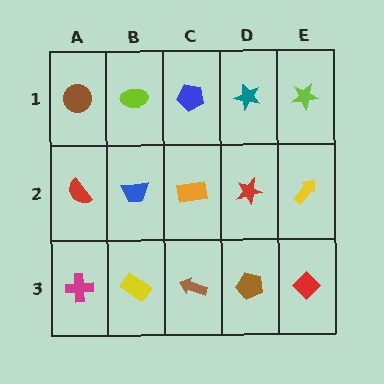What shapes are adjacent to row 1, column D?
A red star (row 2, column D), a blue pentagon (row 1, column C), a lime star (row 1, column E).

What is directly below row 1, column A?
A red semicircle.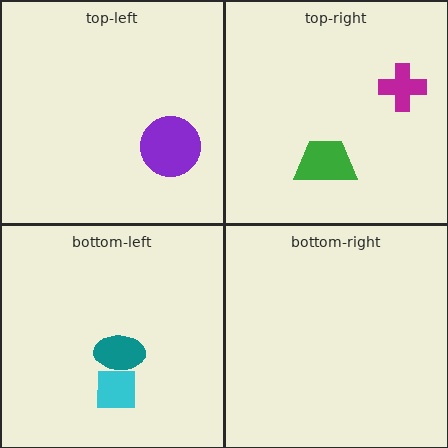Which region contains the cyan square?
The bottom-left region.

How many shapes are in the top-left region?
1.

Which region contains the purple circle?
The top-left region.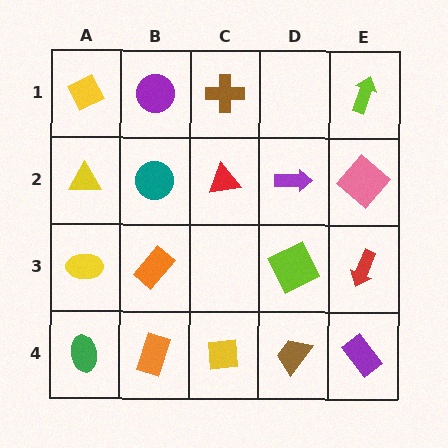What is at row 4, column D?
A brown trapezoid.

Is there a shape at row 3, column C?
No, that cell is empty.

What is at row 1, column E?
A lime arrow.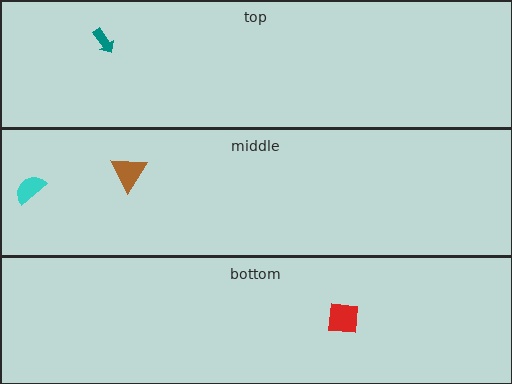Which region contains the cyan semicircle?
The middle region.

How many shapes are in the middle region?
2.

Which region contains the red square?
The bottom region.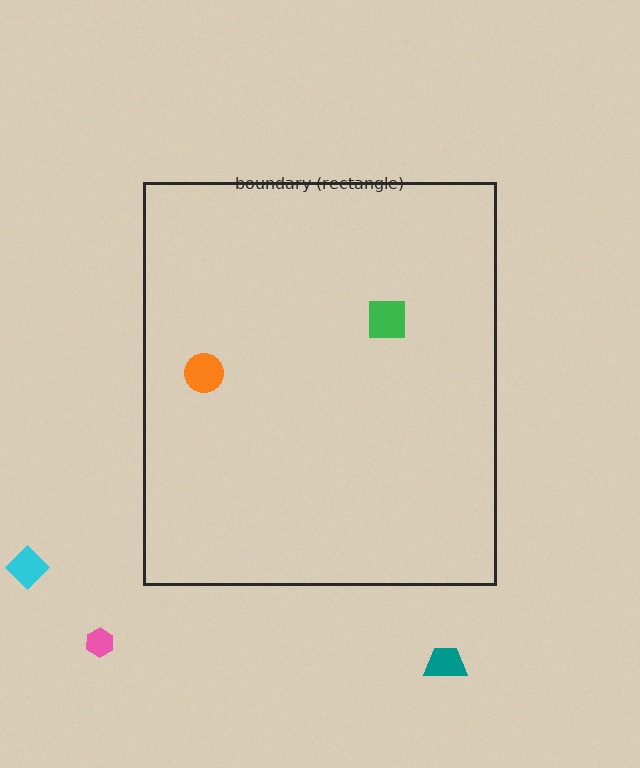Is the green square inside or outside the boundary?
Inside.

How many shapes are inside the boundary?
2 inside, 3 outside.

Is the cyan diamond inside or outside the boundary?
Outside.